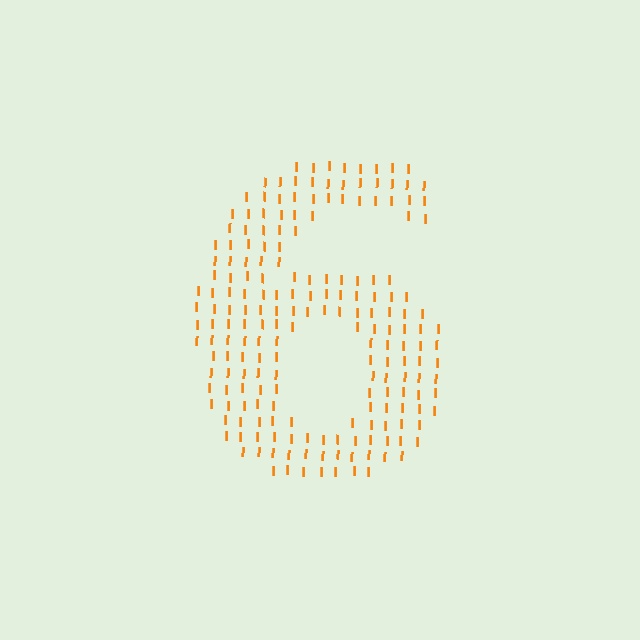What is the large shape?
The large shape is the digit 6.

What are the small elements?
The small elements are letter I's.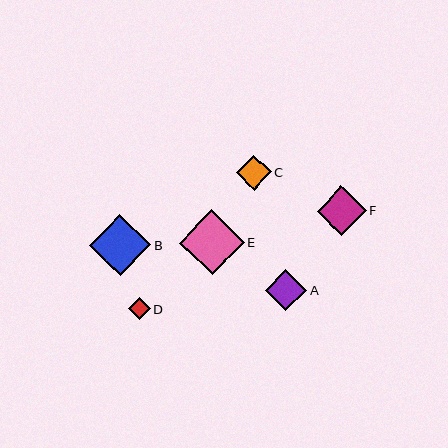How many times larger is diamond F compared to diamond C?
Diamond F is approximately 1.4 times the size of diamond C.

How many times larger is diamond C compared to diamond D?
Diamond C is approximately 1.6 times the size of diamond D.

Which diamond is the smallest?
Diamond D is the smallest with a size of approximately 22 pixels.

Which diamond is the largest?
Diamond E is the largest with a size of approximately 65 pixels.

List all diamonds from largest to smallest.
From largest to smallest: E, B, F, A, C, D.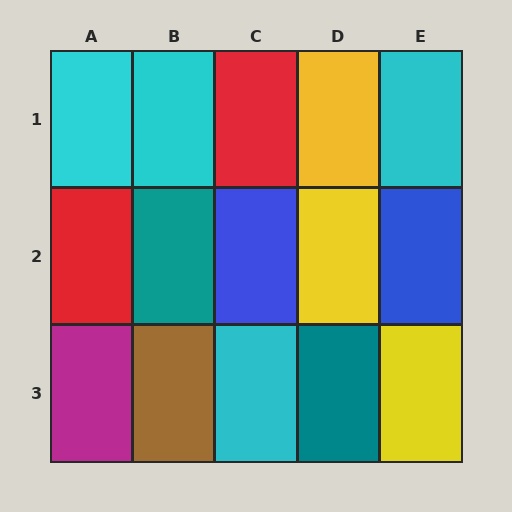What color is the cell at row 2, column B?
Teal.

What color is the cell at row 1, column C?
Red.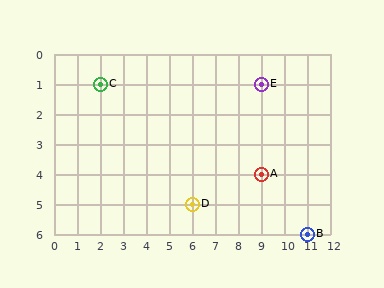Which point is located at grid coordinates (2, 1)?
Point C is at (2, 1).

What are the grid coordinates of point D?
Point D is at grid coordinates (6, 5).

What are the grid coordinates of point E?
Point E is at grid coordinates (9, 1).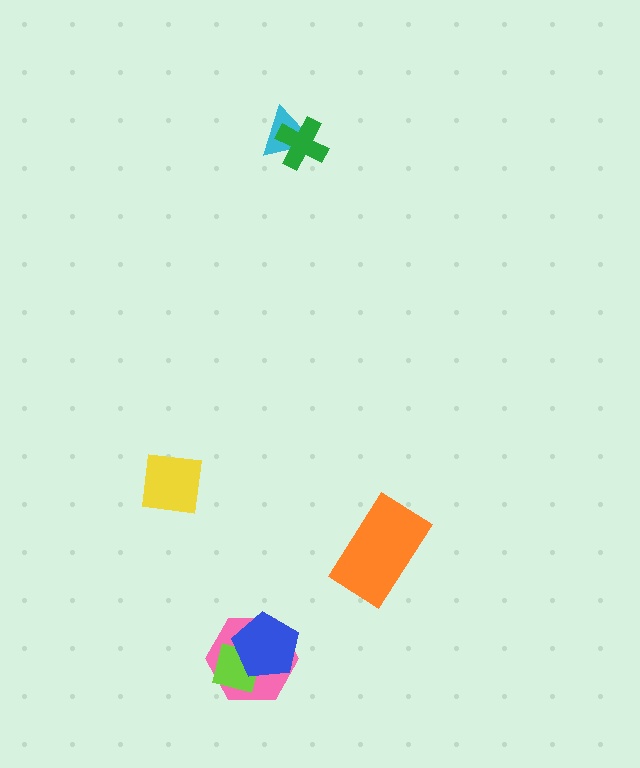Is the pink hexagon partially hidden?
Yes, it is partially covered by another shape.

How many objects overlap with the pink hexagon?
2 objects overlap with the pink hexagon.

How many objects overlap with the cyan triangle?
1 object overlaps with the cyan triangle.